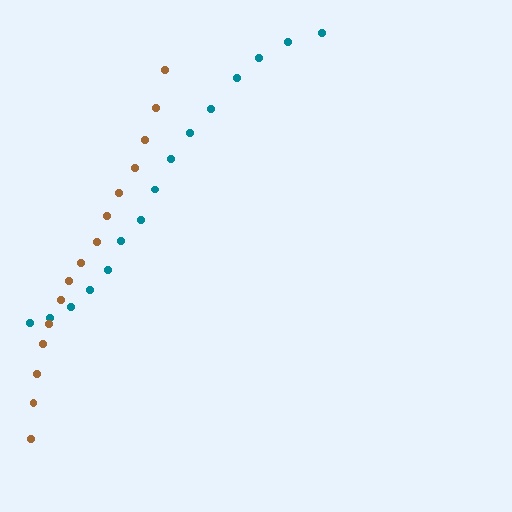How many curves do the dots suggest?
There are 2 distinct paths.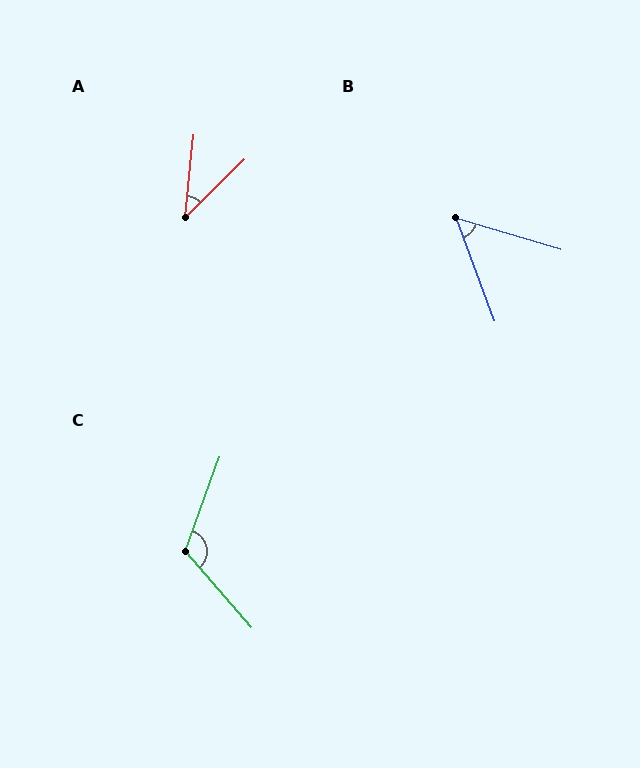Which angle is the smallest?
A, at approximately 39 degrees.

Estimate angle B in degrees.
Approximately 53 degrees.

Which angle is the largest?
C, at approximately 119 degrees.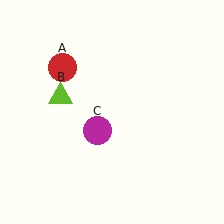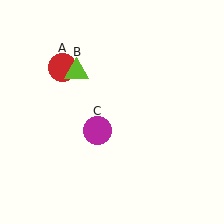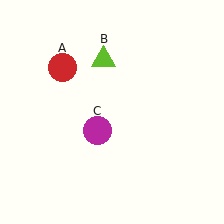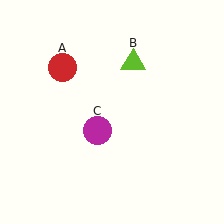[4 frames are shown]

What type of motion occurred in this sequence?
The lime triangle (object B) rotated clockwise around the center of the scene.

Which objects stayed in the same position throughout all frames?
Red circle (object A) and magenta circle (object C) remained stationary.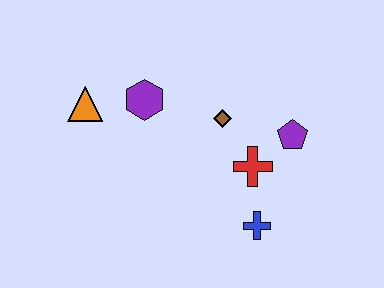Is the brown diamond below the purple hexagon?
Yes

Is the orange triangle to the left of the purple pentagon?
Yes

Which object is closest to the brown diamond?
The red cross is closest to the brown diamond.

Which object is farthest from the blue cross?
The orange triangle is farthest from the blue cross.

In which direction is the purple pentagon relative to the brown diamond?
The purple pentagon is to the right of the brown diamond.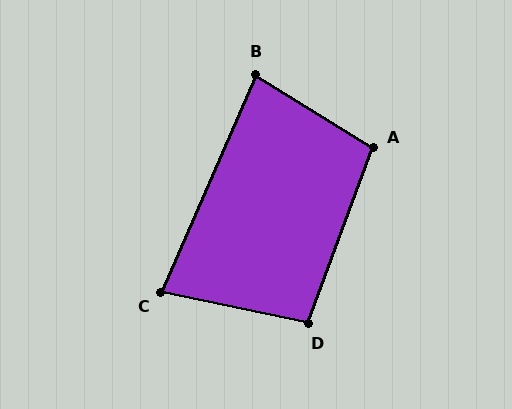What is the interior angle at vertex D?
Approximately 98 degrees (obtuse).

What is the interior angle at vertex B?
Approximately 82 degrees (acute).